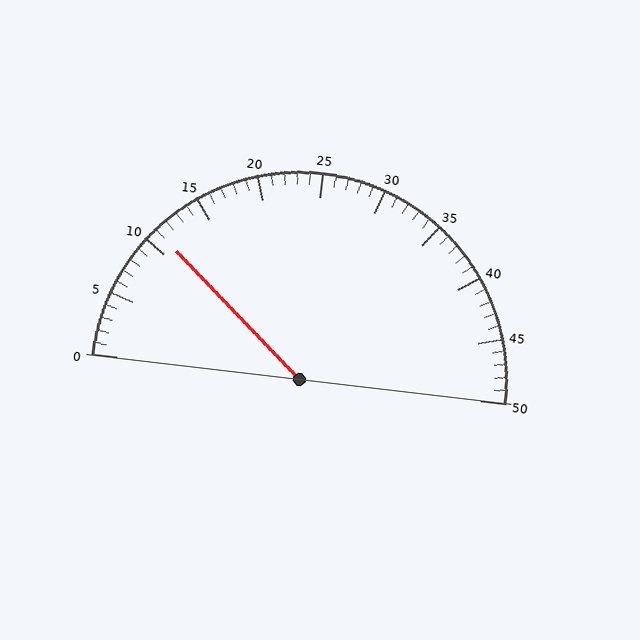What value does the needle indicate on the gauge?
The needle indicates approximately 11.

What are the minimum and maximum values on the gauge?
The gauge ranges from 0 to 50.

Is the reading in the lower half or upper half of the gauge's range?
The reading is in the lower half of the range (0 to 50).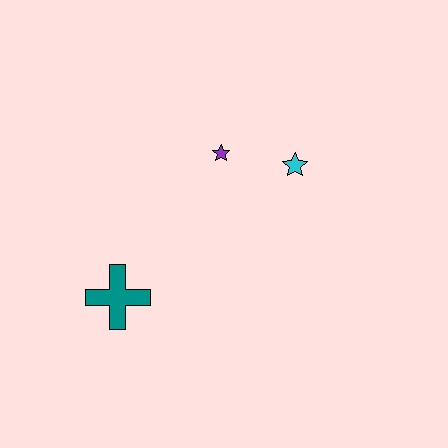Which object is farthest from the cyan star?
The teal cross is farthest from the cyan star.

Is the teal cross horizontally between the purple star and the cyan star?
No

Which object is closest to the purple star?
The cyan star is closest to the purple star.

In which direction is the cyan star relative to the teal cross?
The cyan star is to the right of the teal cross.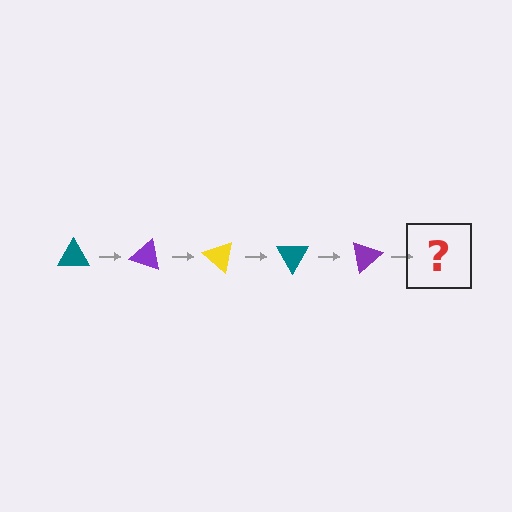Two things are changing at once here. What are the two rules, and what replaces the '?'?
The two rules are that it rotates 20 degrees each step and the color cycles through teal, purple, and yellow. The '?' should be a yellow triangle, rotated 100 degrees from the start.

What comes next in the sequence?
The next element should be a yellow triangle, rotated 100 degrees from the start.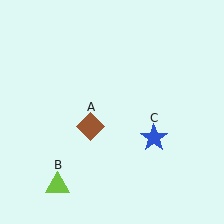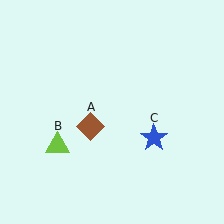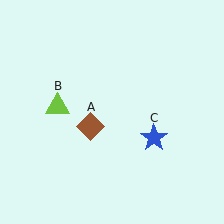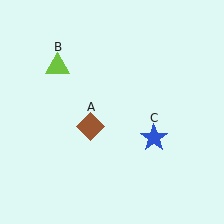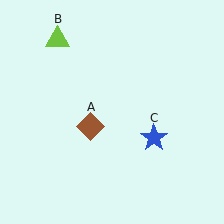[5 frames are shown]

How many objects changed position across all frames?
1 object changed position: lime triangle (object B).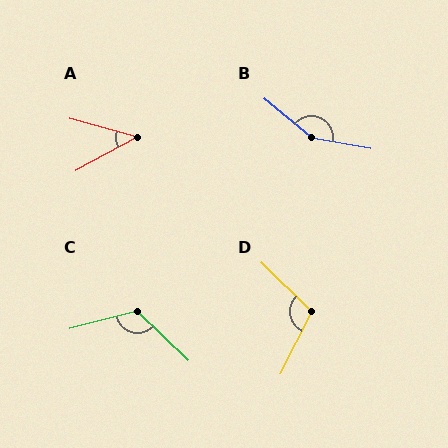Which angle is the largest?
B, at approximately 151 degrees.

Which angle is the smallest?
A, at approximately 44 degrees.